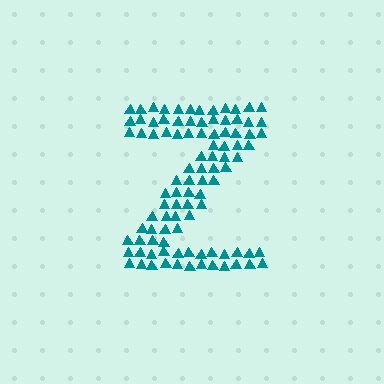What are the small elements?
The small elements are triangles.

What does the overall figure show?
The overall figure shows the letter Z.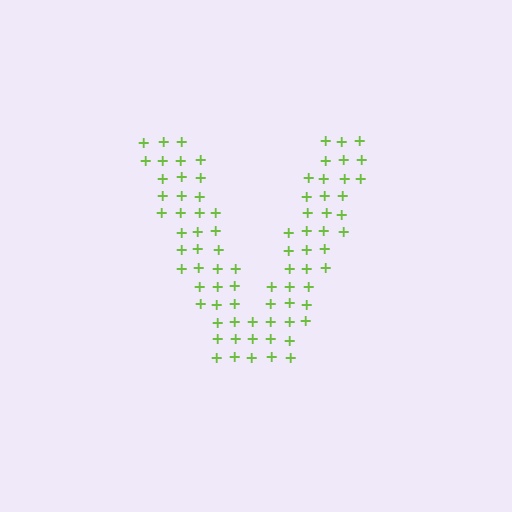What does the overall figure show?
The overall figure shows the letter V.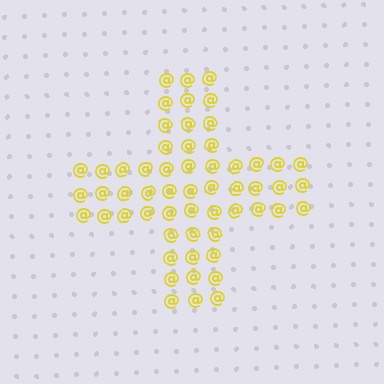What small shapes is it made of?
It is made of small at signs.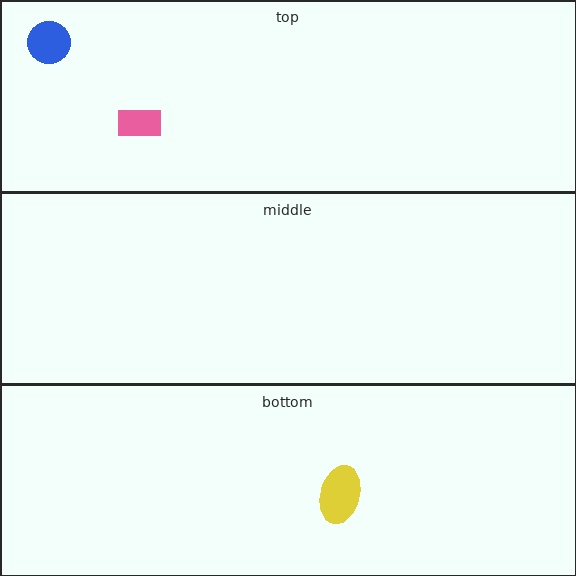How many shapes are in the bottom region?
1.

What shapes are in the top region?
The pink rectangle, the blue circle.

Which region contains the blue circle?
The top region.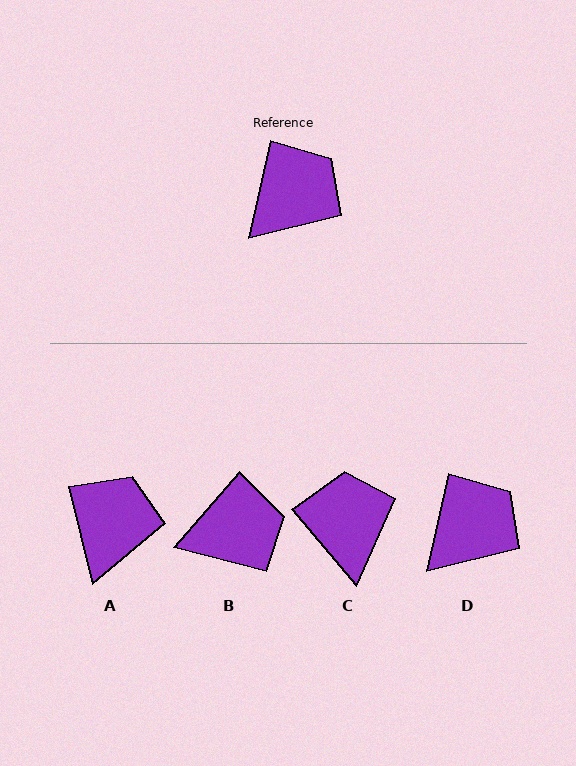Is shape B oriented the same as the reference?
No, it is off by about 28 degrees.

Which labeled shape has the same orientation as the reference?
D.